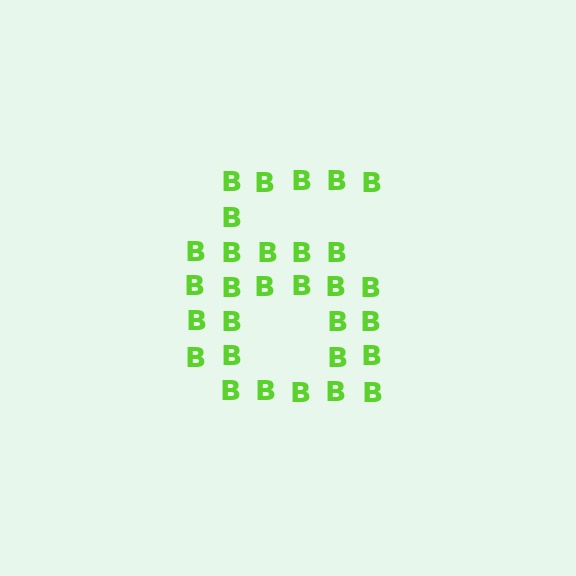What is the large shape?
The large shape is the digit 6.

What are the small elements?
The small elements are letter B's.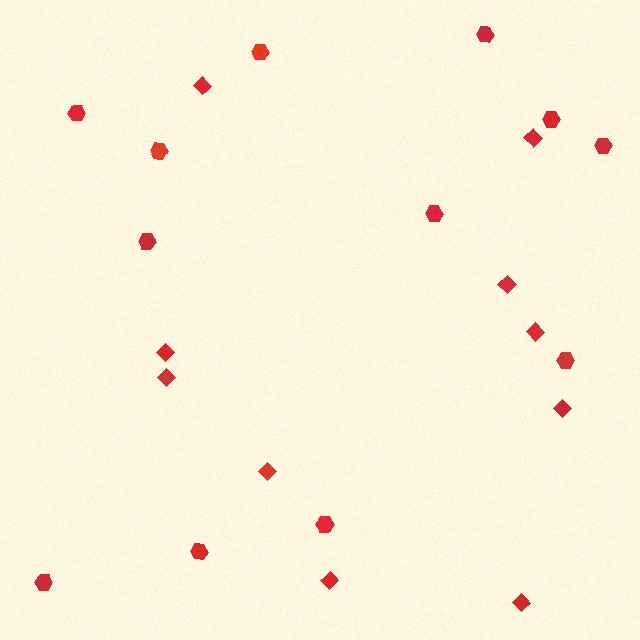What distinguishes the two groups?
There are 2 groups: one group of diamonds (10) and one group of hexagons (12).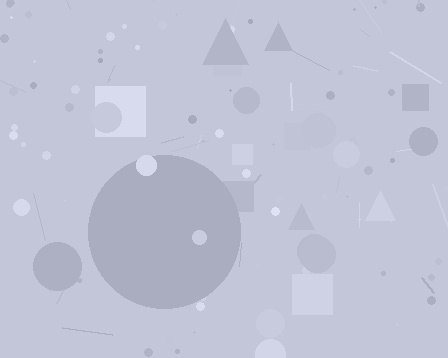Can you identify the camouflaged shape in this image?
The camouflaged shape is a circle.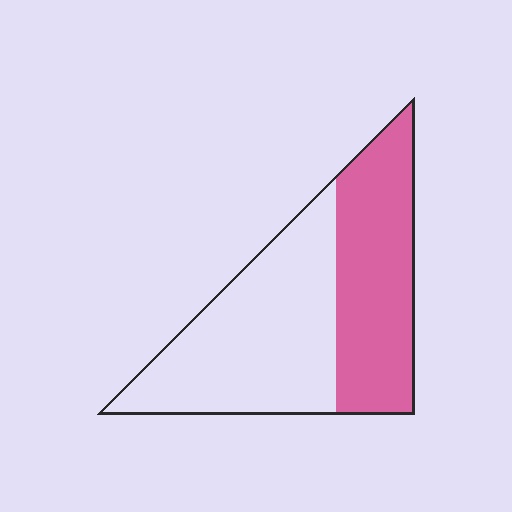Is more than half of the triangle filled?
No.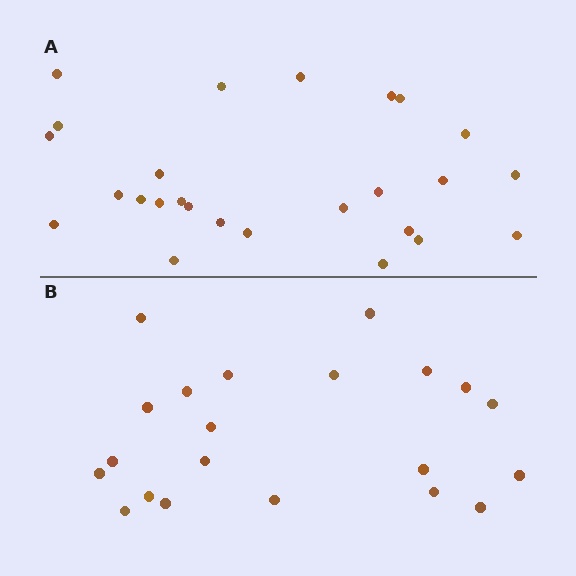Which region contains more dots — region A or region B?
Region A (the top region) has more dots.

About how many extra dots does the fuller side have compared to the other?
Region A has about 5 more dots than region B.